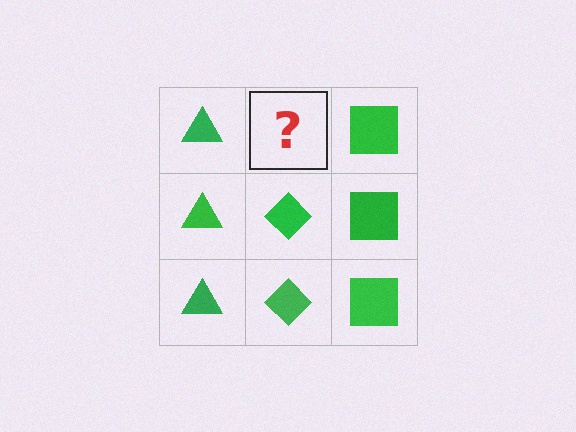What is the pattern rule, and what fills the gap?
The rule is that each column has a consistent shape. The gap should be filled with a green diamond.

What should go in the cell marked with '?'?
The missing cell should contain a green diamond.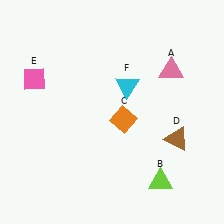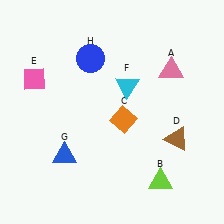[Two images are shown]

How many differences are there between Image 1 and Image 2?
There are 2 differences between the two images.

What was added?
A blue triangle (G), a blue circle (H) were added in Image 2.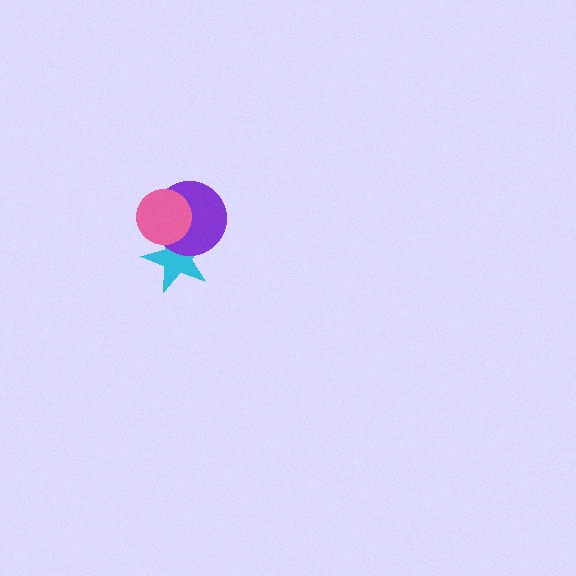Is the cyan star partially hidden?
Yes, it is partially covered by another shape.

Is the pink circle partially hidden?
No, no other shape covers it.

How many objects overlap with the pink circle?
2 objects overlap with the pink circle.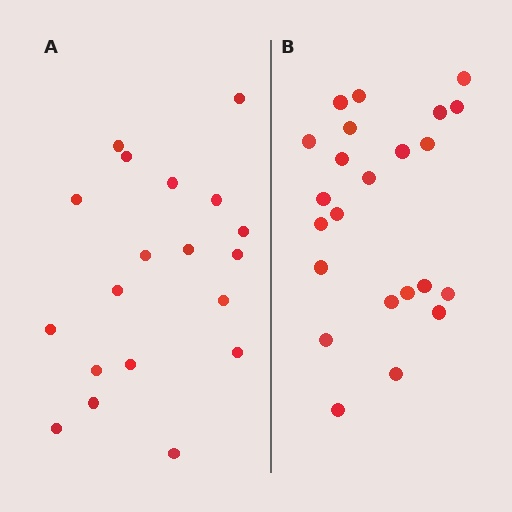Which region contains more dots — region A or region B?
Region B (the right region) has more dots.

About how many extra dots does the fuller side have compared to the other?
Region B has about 4 more dots than region A.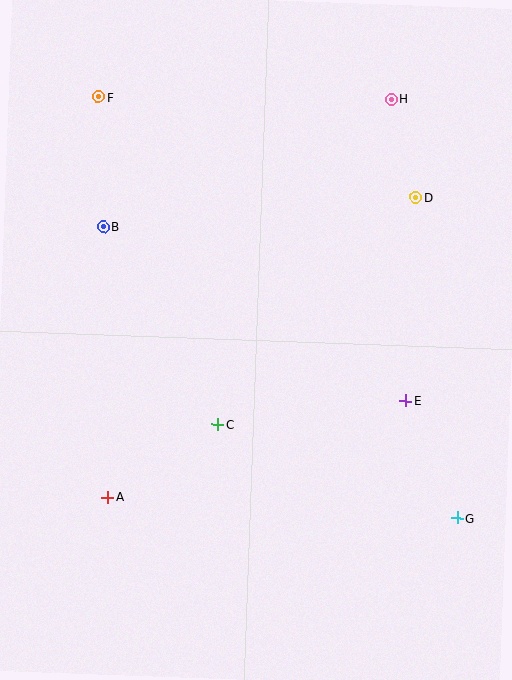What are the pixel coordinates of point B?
Point B is at (103, 227).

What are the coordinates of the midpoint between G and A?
The midpoint between G and A is at (282, 508).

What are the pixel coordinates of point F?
Point F is at (98, 97).